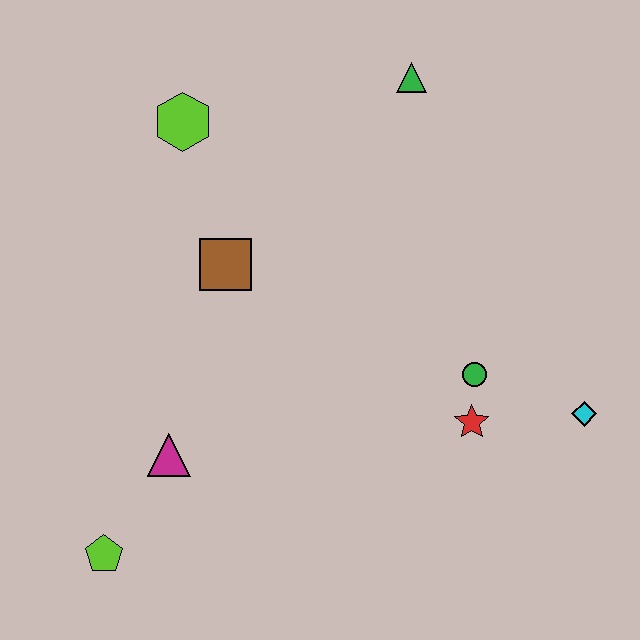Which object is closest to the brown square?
The lime hexagon is closest to the brown square.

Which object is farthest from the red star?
The lime hexagon is farthest from the red star.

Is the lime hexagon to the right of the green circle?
No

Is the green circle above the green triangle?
No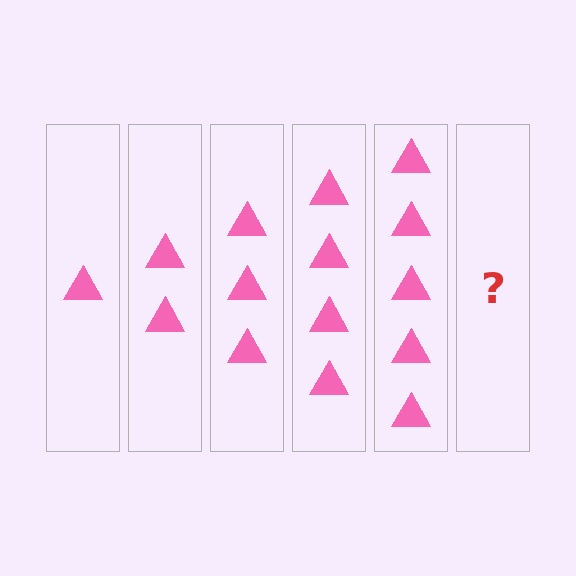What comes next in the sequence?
The next element should be 6 triangles.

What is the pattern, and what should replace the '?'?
The pattern is that each step adds one more triangle. The '?' should be 6 triangles.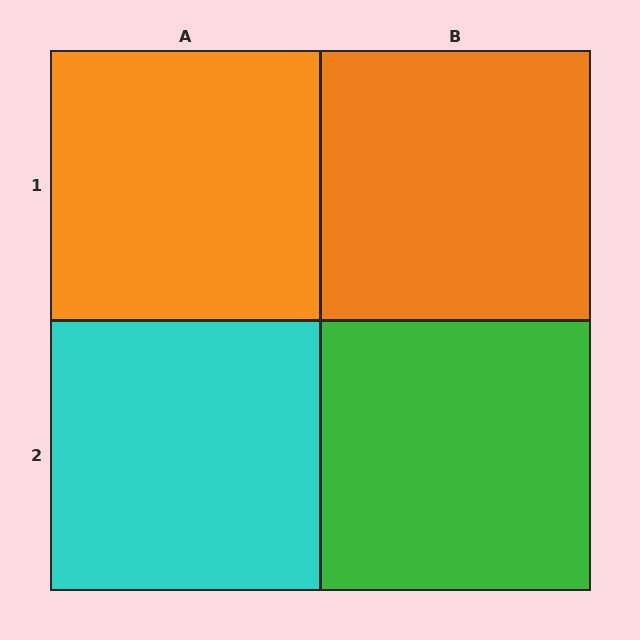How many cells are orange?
2 cells are orange.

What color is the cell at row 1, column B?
Orange.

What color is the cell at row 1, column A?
Orange.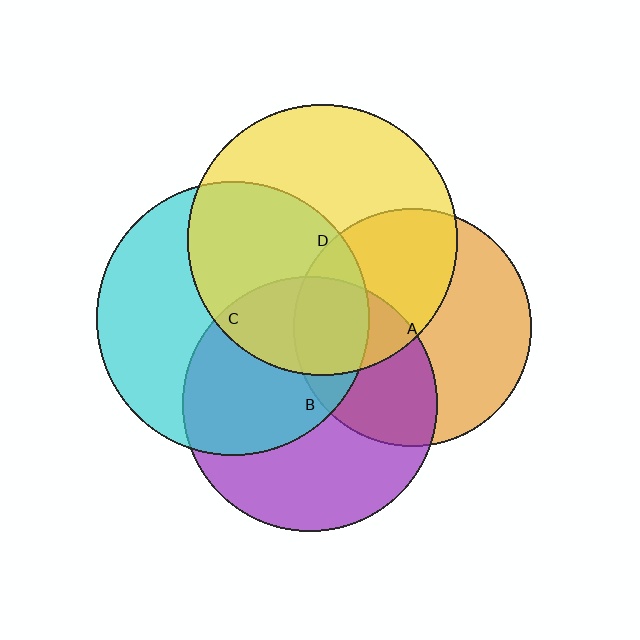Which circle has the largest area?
Circle C (cyan).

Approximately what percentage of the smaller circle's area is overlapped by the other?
Approximately 30%.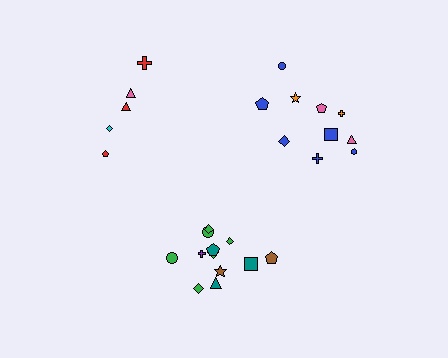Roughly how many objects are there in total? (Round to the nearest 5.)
Roughly 25 objects in total.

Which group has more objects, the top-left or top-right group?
The top-right group.